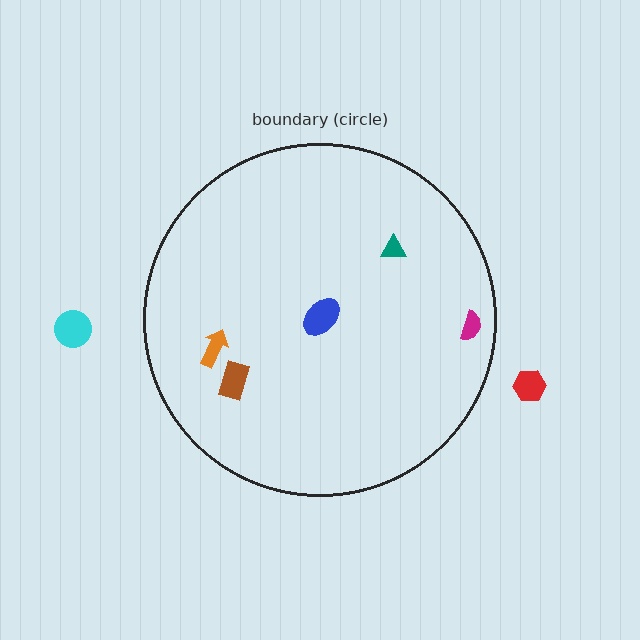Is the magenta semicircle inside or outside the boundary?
Inside.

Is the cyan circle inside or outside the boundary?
Outside.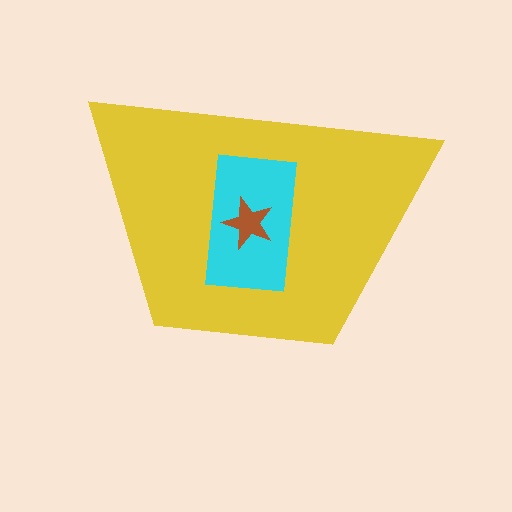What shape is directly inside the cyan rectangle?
The brown star.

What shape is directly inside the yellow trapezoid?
The cyan rectangle.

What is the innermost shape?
The brown star.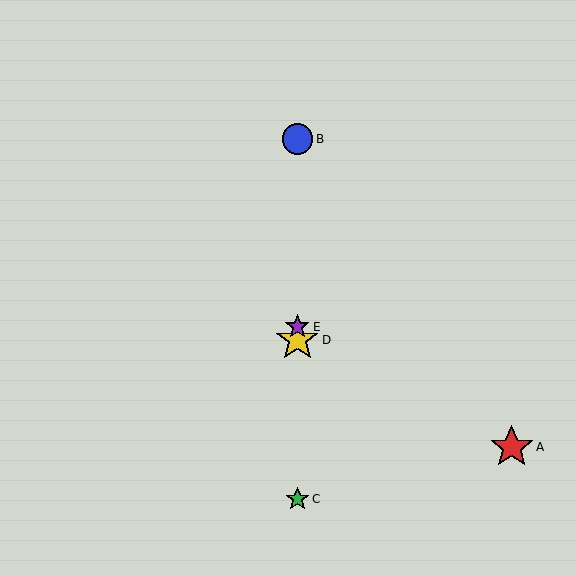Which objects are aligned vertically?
Objects B, C, D, E are aligned vertically.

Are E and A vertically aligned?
No, E is at x≈297 and A is at x≈512.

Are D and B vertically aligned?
Yes, both are at x≈297.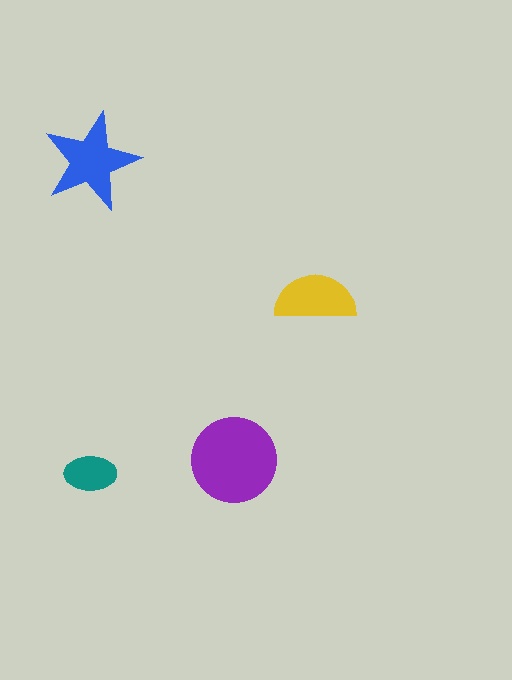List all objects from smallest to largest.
The teal ellipse, the yellow semicircle, the blue star, the purple circle.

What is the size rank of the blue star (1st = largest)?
2nd.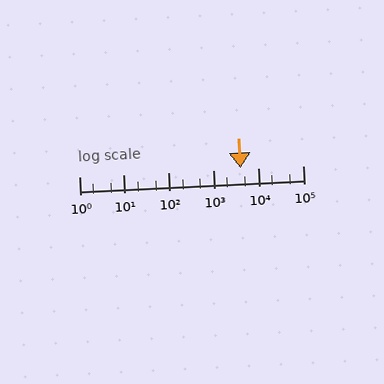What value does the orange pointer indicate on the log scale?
The pointer indicates approximately 4000.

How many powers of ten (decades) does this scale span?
The scale spans 5 decades, from 1 to 100000.